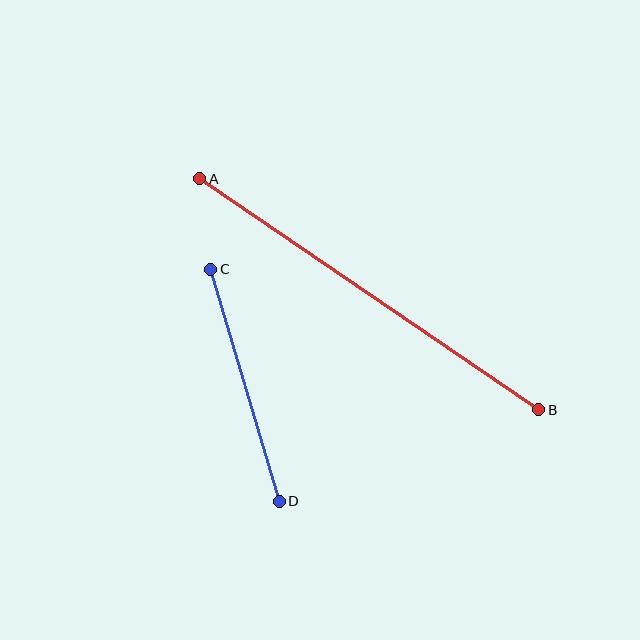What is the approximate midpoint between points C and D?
The midpoint is at approximately (245, 385) pixels.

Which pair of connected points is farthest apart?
Points A and B are farthest apart.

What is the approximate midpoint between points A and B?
The midpoint is at approximately (369, 294) pixels.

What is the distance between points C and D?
The distance is approximately 242 pixels.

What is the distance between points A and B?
The distance is approximately 410 pixels.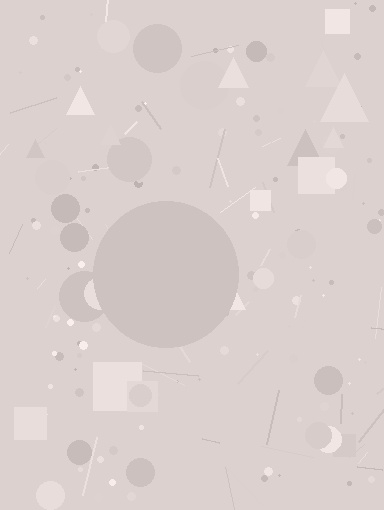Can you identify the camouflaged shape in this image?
The camouflaged shape is a circle.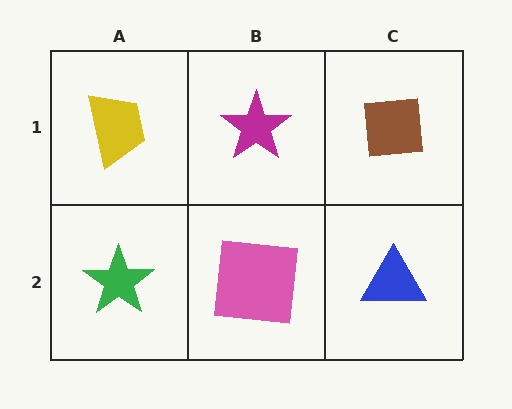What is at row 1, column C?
A brown square.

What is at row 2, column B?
A pink square.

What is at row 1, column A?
A yellow trapezoid.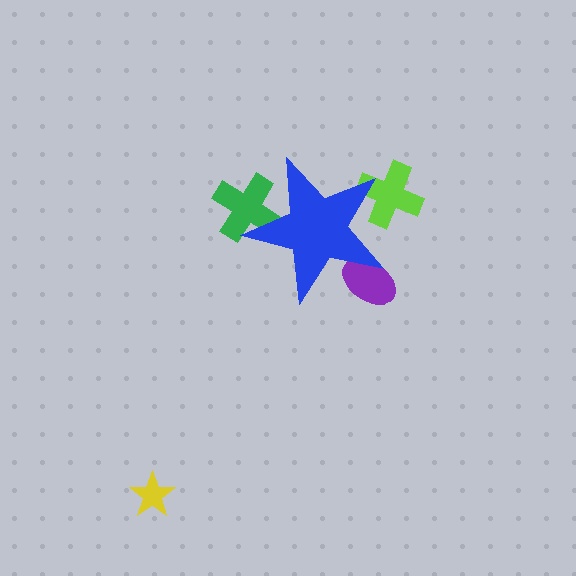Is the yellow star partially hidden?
No, the yellow star is fully visible.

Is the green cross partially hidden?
Yes, the green cross is partially hidden behind the blue star.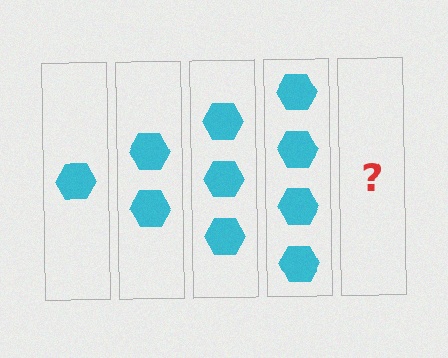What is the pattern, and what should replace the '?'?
The pattern is that each step adds one more hexagon. The '?' should be 5 hexagons.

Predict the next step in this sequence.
The next step is 5 hexagons.